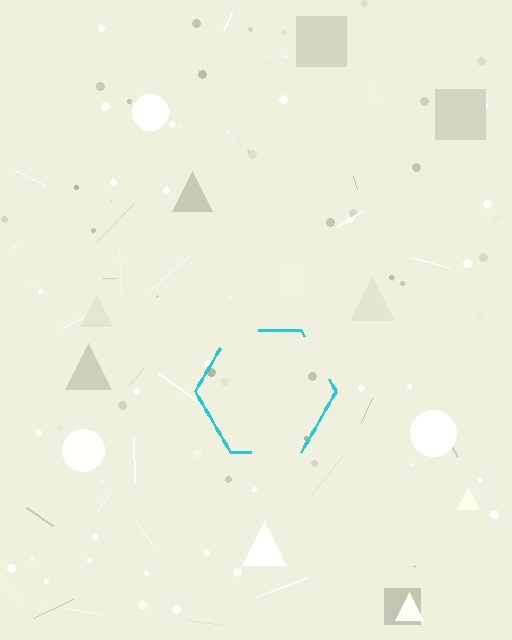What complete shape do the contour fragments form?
The contour fragments form a hexagon.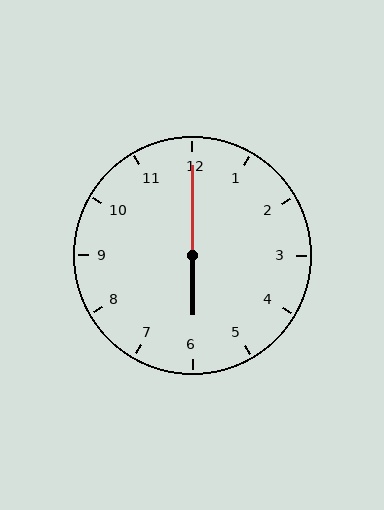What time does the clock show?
6:00.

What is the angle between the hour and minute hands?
Approximately 180 degrees.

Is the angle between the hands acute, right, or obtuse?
It is obtuse.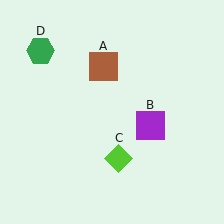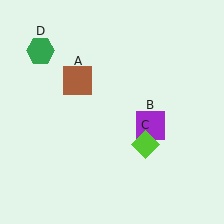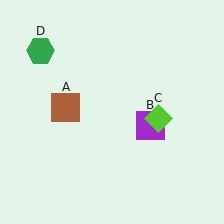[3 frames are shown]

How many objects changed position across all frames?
2 objects changed position: brown square (object A), lime diamond (object C).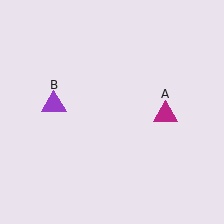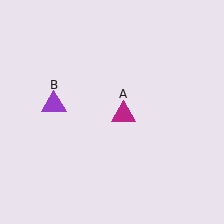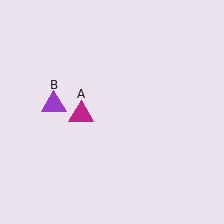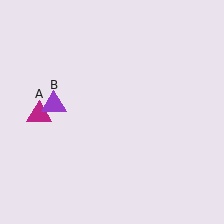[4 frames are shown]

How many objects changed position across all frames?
1 object changed position: magenta triangle (object A).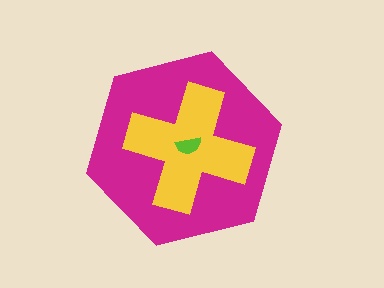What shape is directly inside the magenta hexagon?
The yellow cross.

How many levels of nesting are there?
3.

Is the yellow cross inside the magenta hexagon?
Yes.